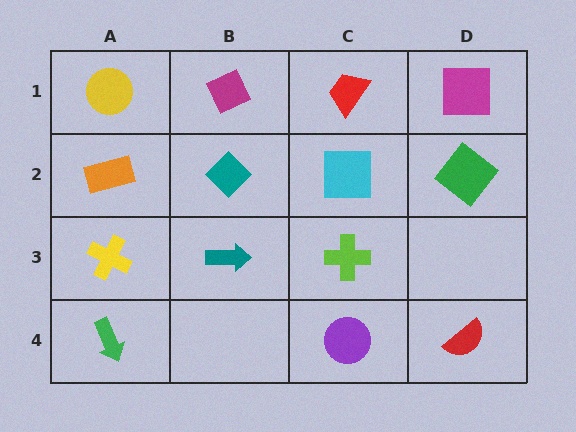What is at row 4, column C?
A purple circle.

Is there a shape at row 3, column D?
No, that cell is empty.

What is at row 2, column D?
A green diamond.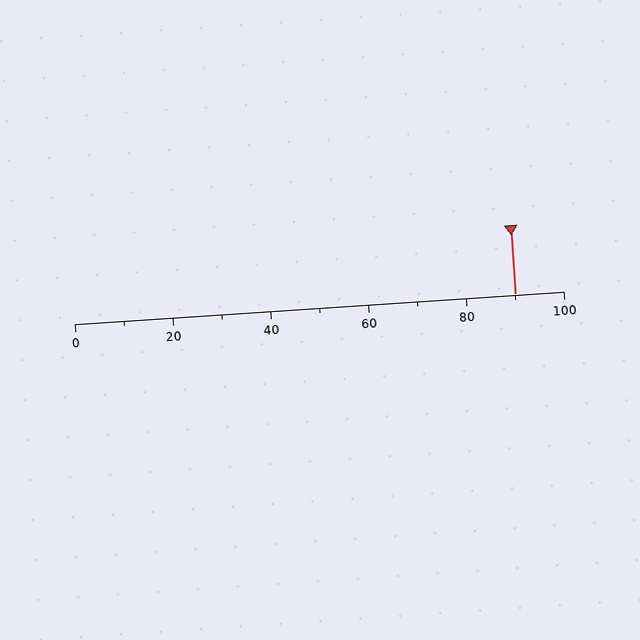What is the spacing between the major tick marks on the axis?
The major ticks are spaced 20 apart.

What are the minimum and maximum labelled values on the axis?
The axis runs from 0 to 100.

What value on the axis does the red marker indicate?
The marker indicates approximately 90.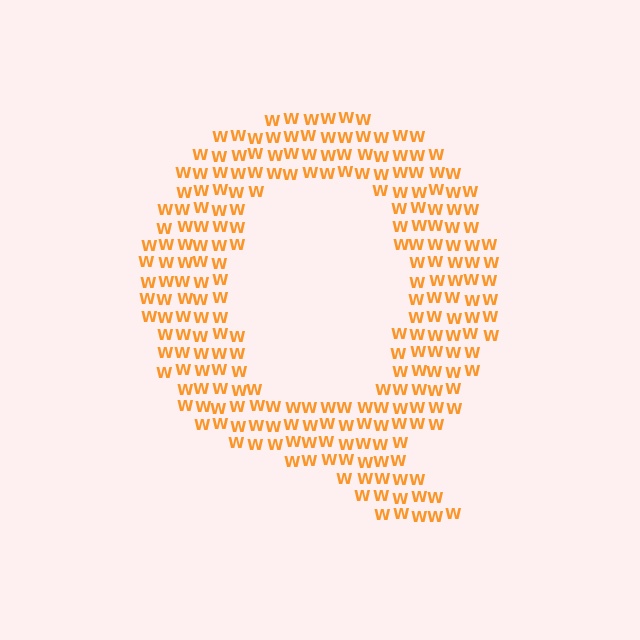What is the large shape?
The large shape is the letter Q.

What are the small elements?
The small elements are letter W's.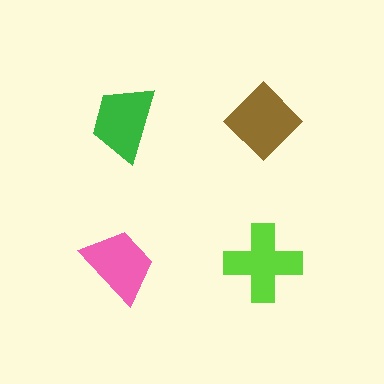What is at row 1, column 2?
A brown diamond.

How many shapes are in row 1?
2 shapes.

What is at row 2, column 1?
A pink trapezoid.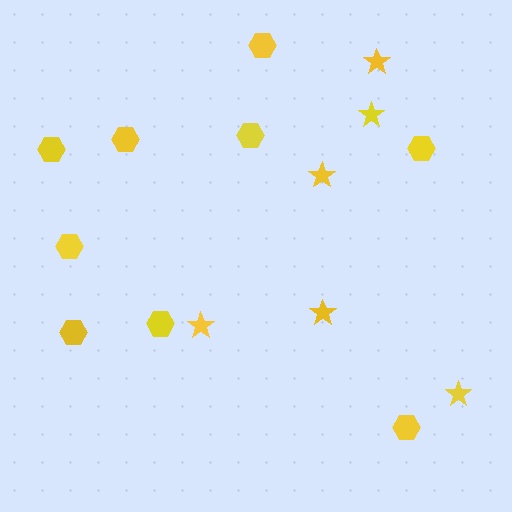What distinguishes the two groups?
There are 2 groups: one group of hexagons (9) and one group of stars (6).